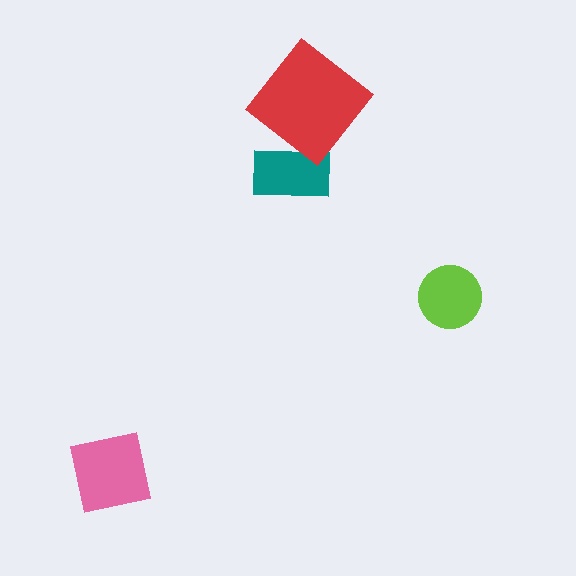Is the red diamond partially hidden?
No, no other shape covers it.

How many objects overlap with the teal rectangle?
1 object overlaps with the teal rectangle.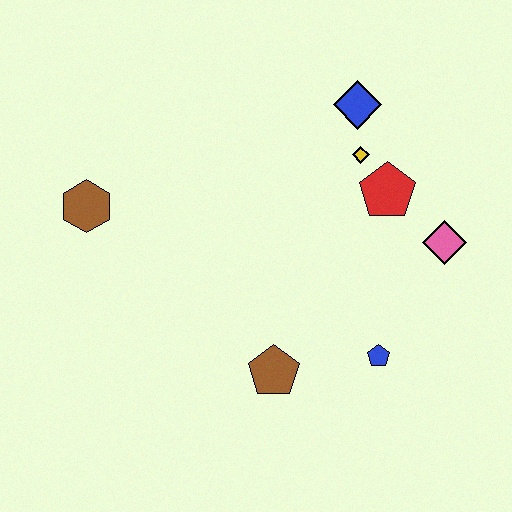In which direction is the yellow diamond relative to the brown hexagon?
The yellow diamond is to the right of the brown hexagon.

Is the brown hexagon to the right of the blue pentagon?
No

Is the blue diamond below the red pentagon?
No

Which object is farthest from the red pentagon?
The brown hexagon is farthest from the red pentagon.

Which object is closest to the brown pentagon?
The blue pentagon is closest to the brown pentagon.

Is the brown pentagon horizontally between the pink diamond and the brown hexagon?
Yes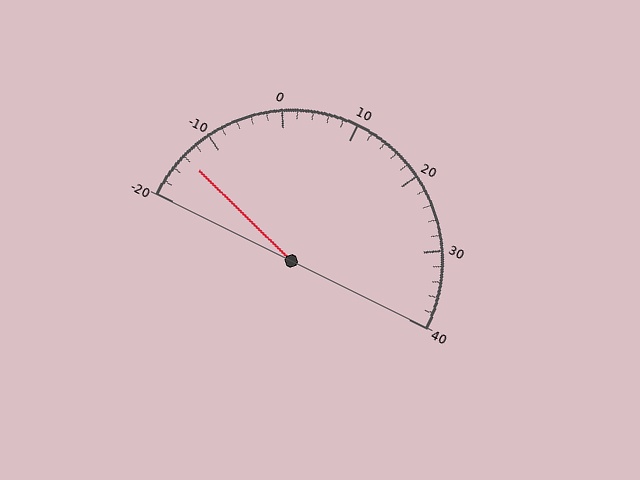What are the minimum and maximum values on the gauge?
The gauge ranges from -20 to 40.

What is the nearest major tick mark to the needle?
The nearest major tick mark is -10.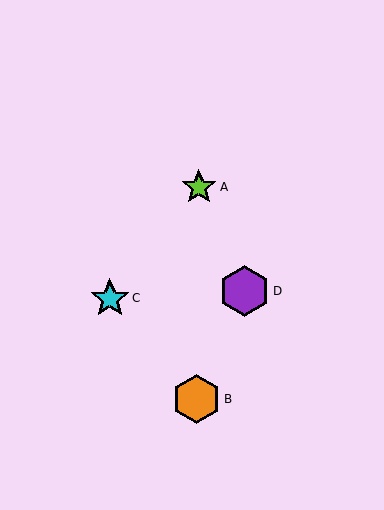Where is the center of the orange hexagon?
The center of the orange hexagon is at (197, 399).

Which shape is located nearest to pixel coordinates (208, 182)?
The lime star (labeled A) at (199, 187) is nearest to that location.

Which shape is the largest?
The purple hexagon (labeled D) is the largest.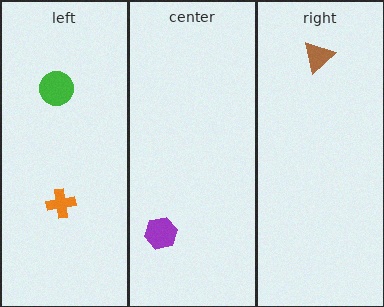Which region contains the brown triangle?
The right region.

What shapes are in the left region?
The orange cross, the green circle.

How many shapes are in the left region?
2.